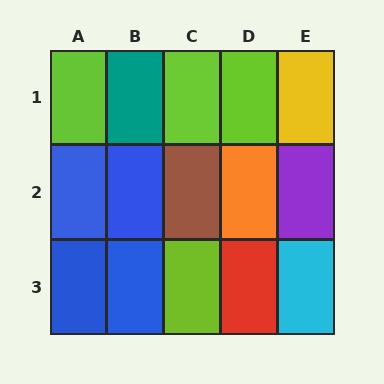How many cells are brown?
1 cell is brown.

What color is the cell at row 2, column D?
Orange.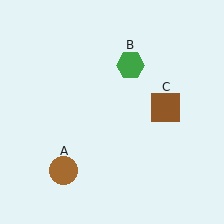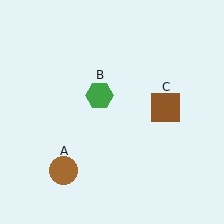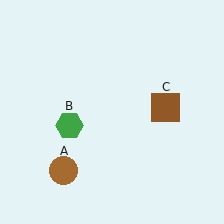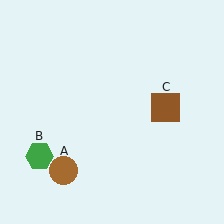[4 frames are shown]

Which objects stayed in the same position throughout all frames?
Brown circle (object A) and brown square (object C) remained stationary.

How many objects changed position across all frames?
1 object changed position: green hexagon (object B).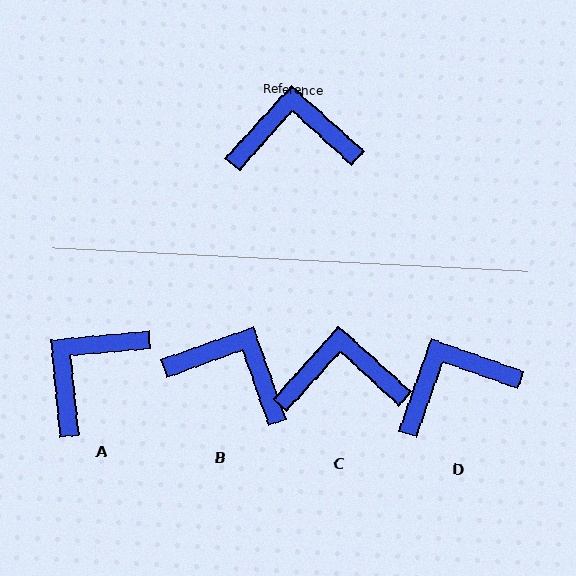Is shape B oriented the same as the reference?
No, it is off by about 28 degrees.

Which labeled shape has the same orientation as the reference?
C.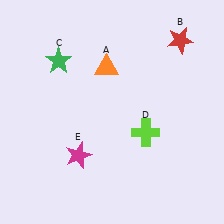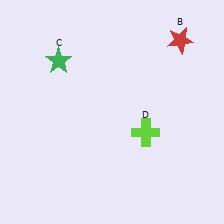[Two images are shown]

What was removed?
The orange triangle (A), the magenta star (E) were removed in Image 2.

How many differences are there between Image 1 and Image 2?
There are 2 differences between the two images.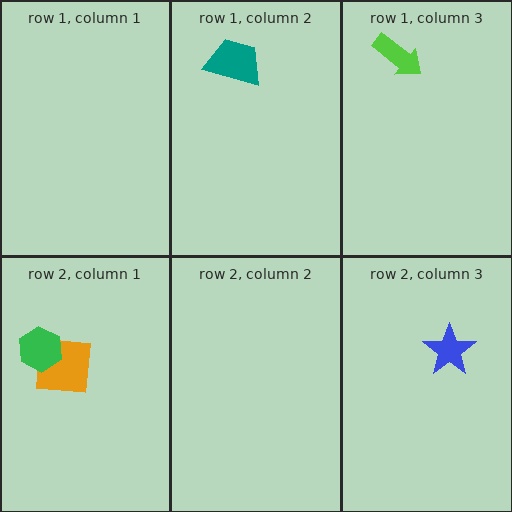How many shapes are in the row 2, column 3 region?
1.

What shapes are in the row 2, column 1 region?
The orange square, the green hexagon.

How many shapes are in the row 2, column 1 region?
2.